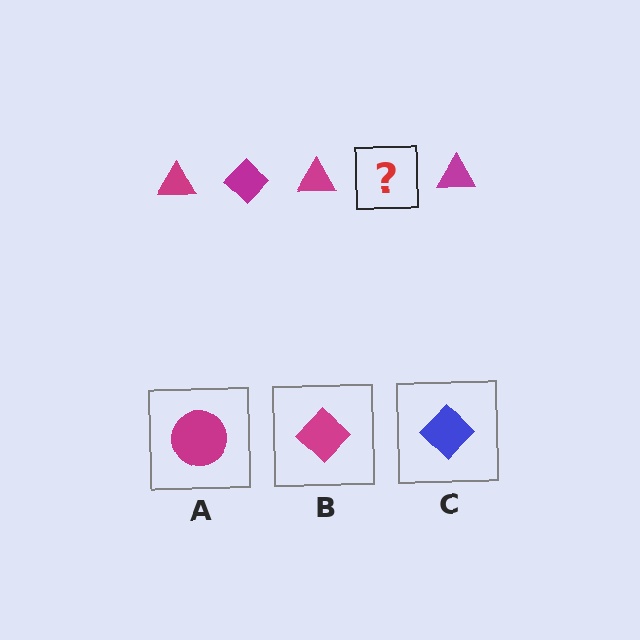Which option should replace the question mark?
Option B.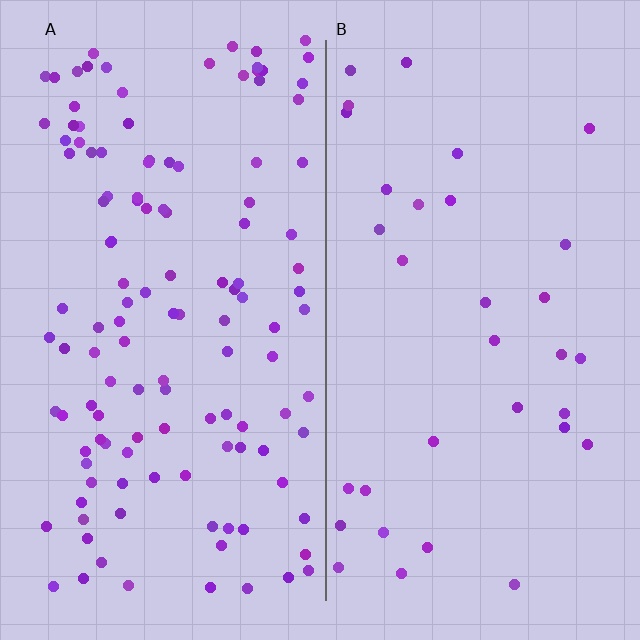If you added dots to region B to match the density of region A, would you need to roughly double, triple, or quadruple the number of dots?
Approximately quadruple.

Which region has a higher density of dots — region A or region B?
A (the left).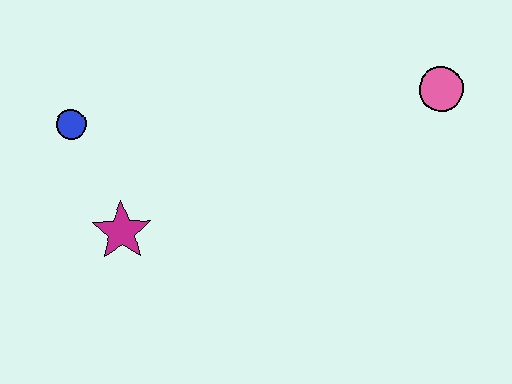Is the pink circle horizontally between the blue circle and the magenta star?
No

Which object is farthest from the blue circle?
The pink circle is farthest from the blue circle.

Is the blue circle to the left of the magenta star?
Yes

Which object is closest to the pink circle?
The magenta star is closest to the pink circle.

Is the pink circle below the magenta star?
No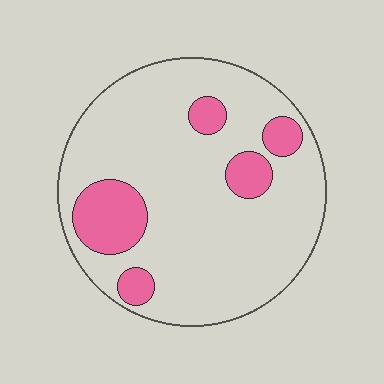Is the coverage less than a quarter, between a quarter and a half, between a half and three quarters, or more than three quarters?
Less than a quarter.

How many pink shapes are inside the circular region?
5.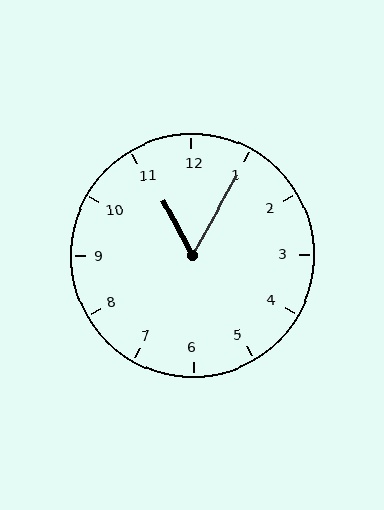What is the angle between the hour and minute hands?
Approximately 58 degrees.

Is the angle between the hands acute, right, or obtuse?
It is acute.